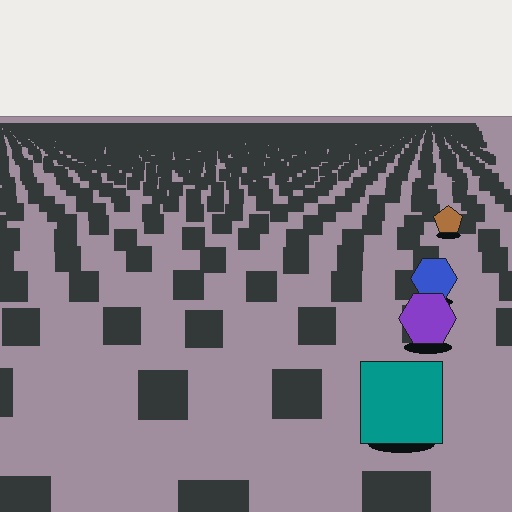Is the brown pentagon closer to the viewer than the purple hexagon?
No. The purple hexagon is closer — you can tell from the texture gradient: the ground texture is coarser near it.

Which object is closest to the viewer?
The teal square is closest. The texture marks near it are larger and more spread out.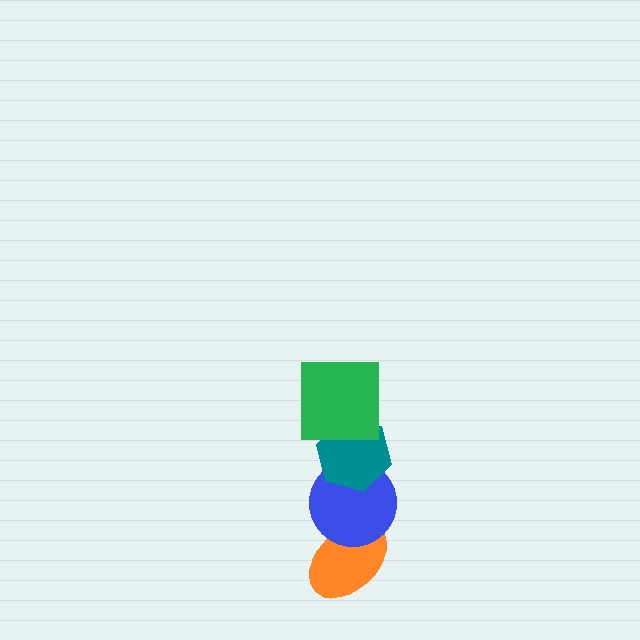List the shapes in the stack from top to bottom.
From top to bottom: the green square, the teal hexagon, the blue circle, the orange ellipse.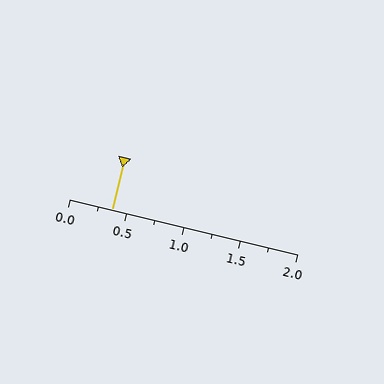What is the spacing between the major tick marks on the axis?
The major ticks are spaced 0.5 apart.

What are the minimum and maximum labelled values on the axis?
The axis runs from 0.0 to 2.0.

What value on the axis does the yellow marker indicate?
The marker indicates approximately 0.38.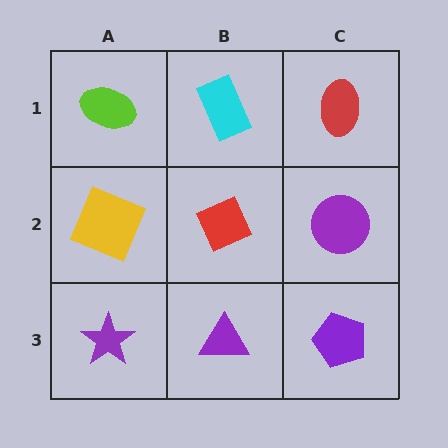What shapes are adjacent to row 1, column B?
A red diamond (row 2, column B), a lime ellipse (row 1, column A), a red ellipse (row 1, column C).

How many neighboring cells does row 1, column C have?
2.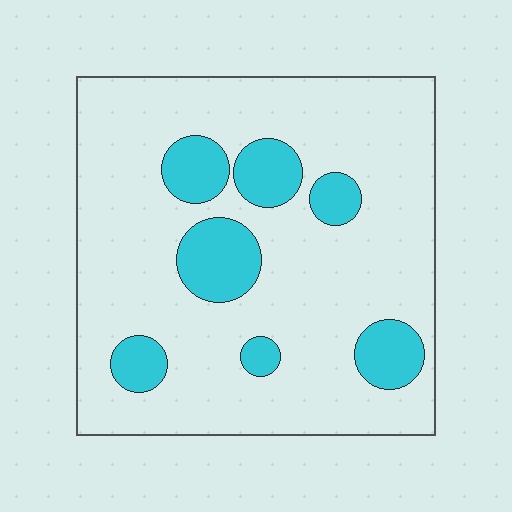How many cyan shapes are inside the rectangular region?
7.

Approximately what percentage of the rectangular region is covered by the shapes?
Approximately 20%.